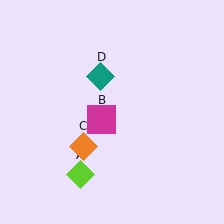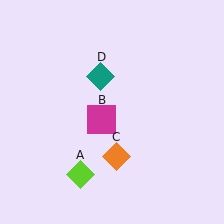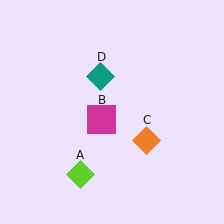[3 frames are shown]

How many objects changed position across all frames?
1 object changed position: orange diamond (object C).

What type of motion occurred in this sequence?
The orange diamond (object C) rotated counterclockwise around the center of the scene.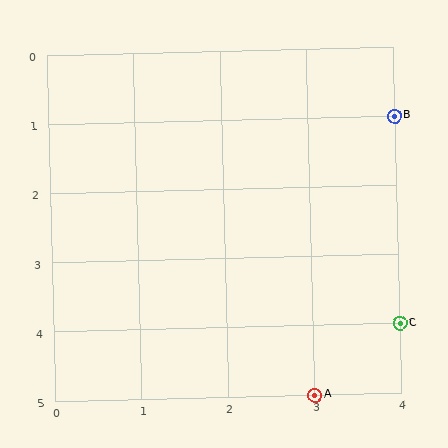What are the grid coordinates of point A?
Point A is at grid coordinates (3, 5).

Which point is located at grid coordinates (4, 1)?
Point B is at (4, 1).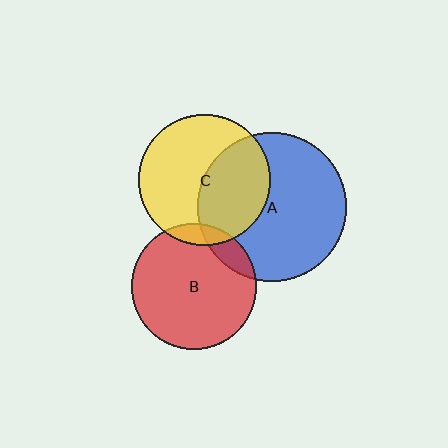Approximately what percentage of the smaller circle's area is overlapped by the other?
Approximately 10%.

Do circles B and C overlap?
Yes.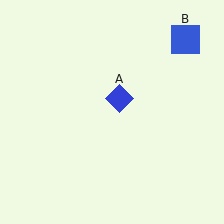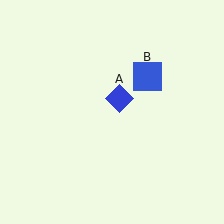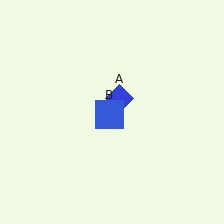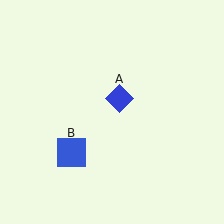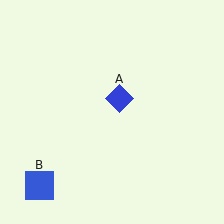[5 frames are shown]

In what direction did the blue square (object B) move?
The blue square (object B) moved down and to the left.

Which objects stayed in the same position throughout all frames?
Blue diamond (object A) remained stationary.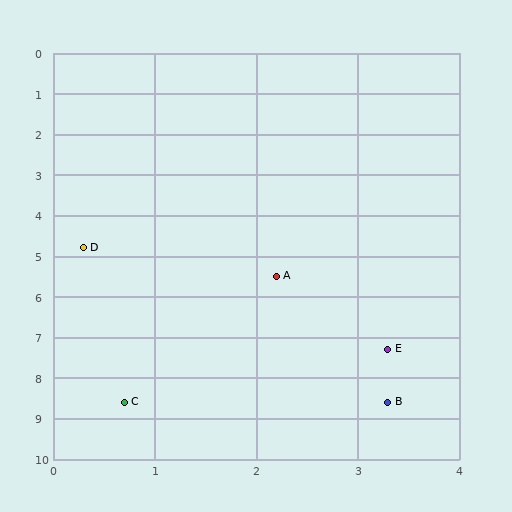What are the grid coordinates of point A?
Point A is at approximately (2.2, 5.5).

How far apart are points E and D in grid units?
Points E and D are about 3.9 grid units apart.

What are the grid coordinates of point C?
Point C is at approximately (0.7, 8.6).